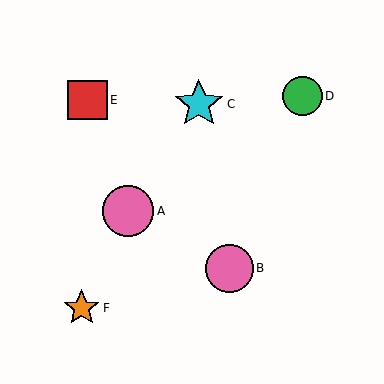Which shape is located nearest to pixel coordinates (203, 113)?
The cyan star (labeled C) at (199, 104) is nearest to that location.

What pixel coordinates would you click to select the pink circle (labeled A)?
Click at (128, 211) to select the pink circle A.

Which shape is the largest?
The pink circle (labeled A) is the largest.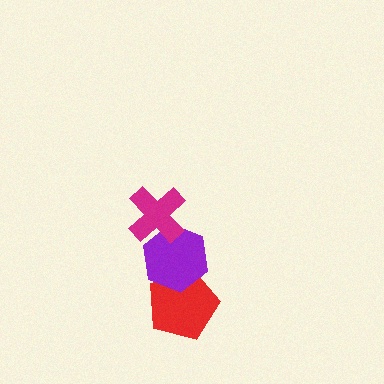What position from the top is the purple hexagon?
The purple hexagon is 2nd from the top.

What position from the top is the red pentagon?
The red pentagon is 3rd from the top.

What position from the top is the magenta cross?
The magenta cross is 1st from the top.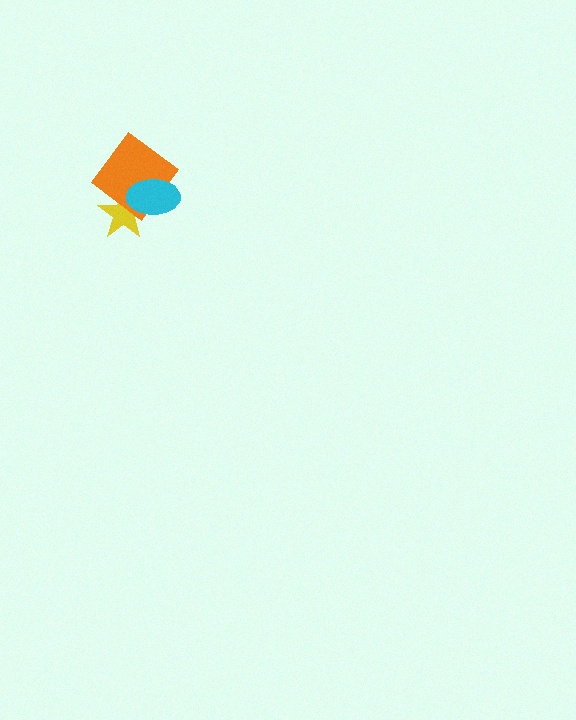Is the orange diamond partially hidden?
Yes, it is partially covered by another shape.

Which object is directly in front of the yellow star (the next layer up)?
The orange diamond is directly in front of the yellow star.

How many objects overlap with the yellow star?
2 objects overlap with the yellow star.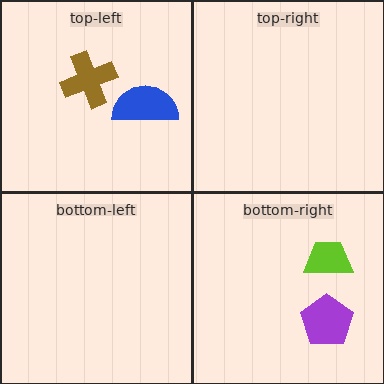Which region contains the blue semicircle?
The top-left region.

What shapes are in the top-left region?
The brown cross, the blue semicircle.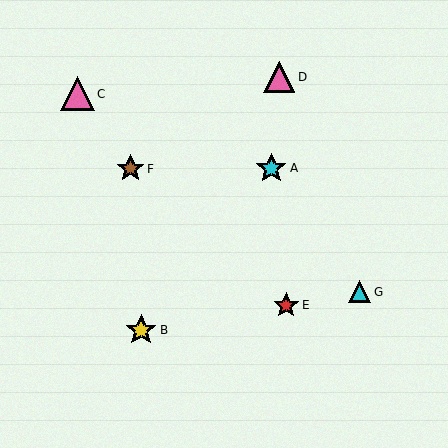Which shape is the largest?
The pink triangle (labeled C) is the largest.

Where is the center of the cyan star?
The center of the cyan star is at (271, 168).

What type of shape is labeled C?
Shape C is a pink triangle.